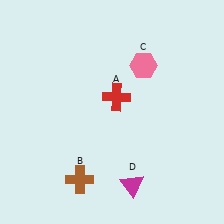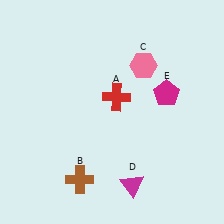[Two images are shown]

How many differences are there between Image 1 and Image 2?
There is 1 difference between the two images.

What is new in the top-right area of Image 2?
A magenta pentagon (E) was added in the top-right area of Image 2.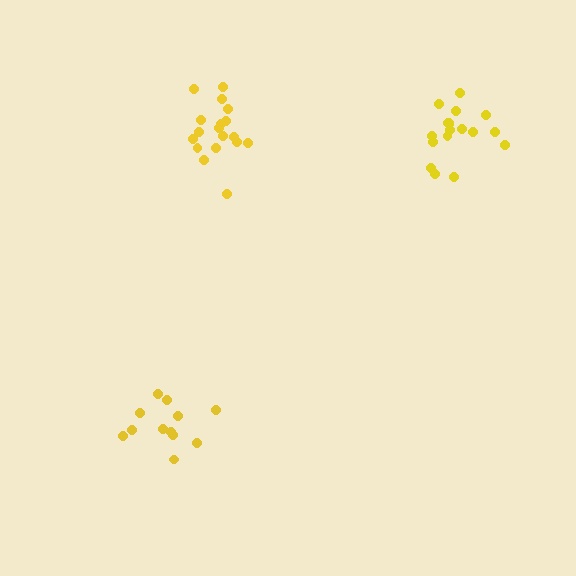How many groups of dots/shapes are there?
There are 3 groups.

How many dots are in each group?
Group 1: 12 dots, Group 2: 18 dots, Group 3: 18 dots (48 total).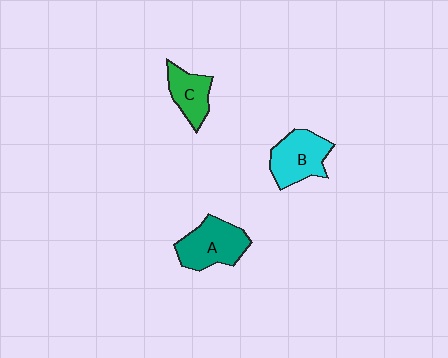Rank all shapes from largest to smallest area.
From largest to smallest: A (teal), B (cyan), C (green).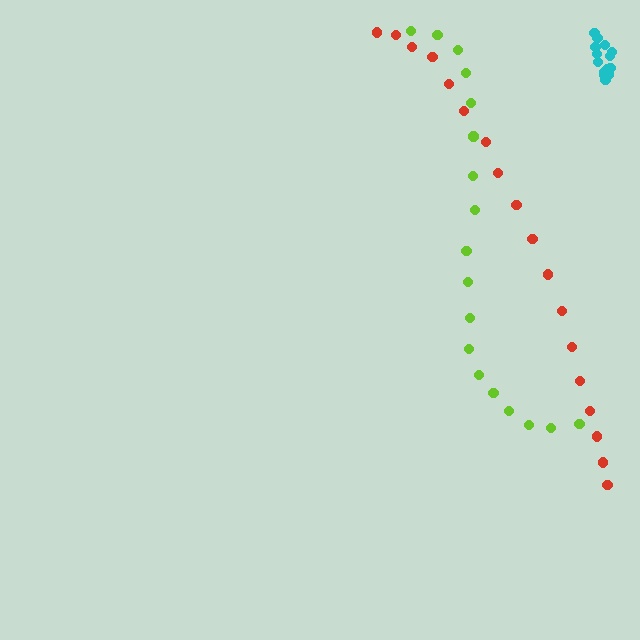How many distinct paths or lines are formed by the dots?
There are 3 distinct paths.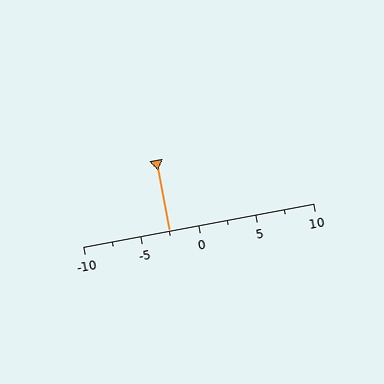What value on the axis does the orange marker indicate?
The marker indicates approximately -2.5.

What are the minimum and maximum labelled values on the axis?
The axis runs from -10 to 10.